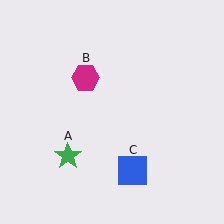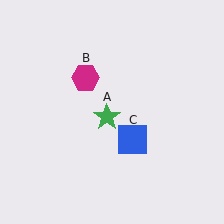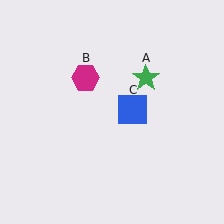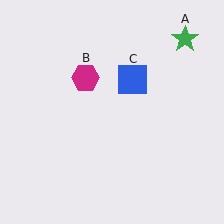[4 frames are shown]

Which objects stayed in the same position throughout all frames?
Magenta hexagon (object B) remained stationary.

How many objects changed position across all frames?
2 objects changed position: green star (object A), blue square (object C).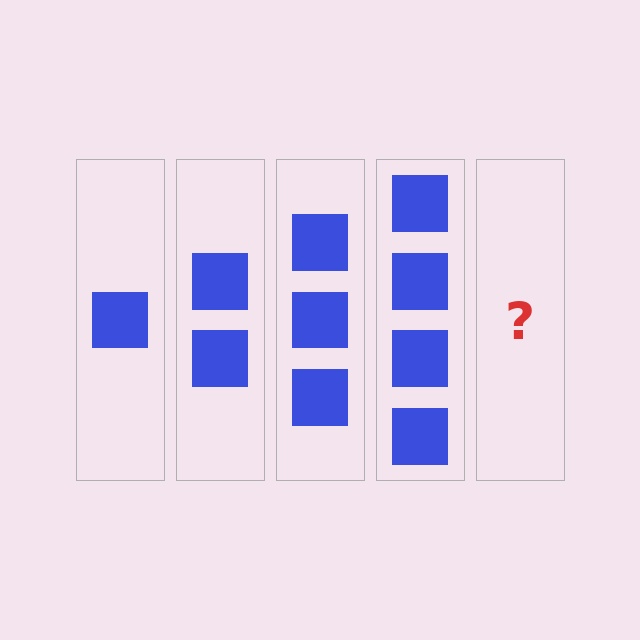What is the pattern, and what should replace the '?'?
The pattern is that each step adds one more square. The '?' should be 5 squares.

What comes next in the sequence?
The next element should be 5 squares.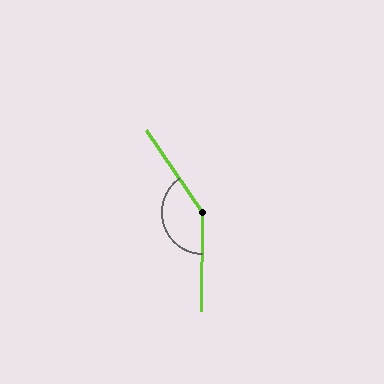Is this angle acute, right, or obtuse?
It is obtuse.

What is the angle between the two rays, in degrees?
Approximately 145 degrees.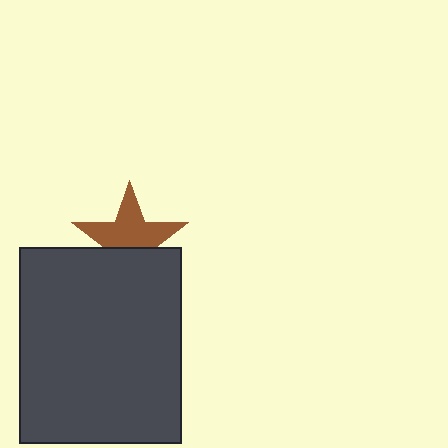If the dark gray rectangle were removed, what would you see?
You would see the complete brown star.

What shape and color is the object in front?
The object in front is a dark gray rectangle.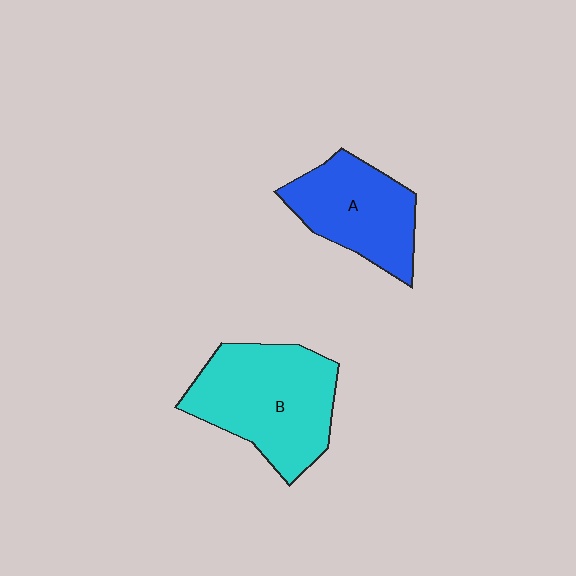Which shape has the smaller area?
Shape A (blue).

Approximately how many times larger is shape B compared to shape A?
Approximately 1.4 times.